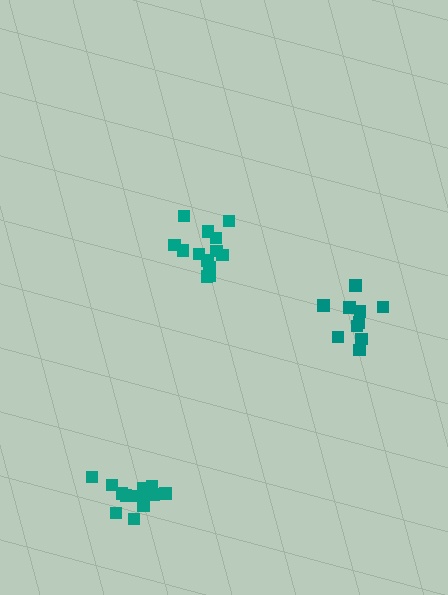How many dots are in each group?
Group 1: 14 dots, Group 2: 10 dots, Group 3: 13 dots (37 total).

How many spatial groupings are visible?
There are 3 spatial groupings.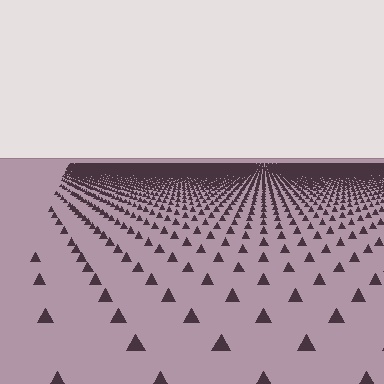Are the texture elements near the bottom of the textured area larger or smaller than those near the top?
Larger. Near the bottom, elements are closer to the viewer and appear at a bigger on-screen size.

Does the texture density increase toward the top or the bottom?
Density increases toward the top.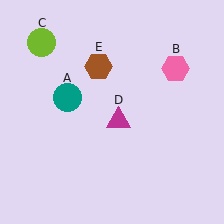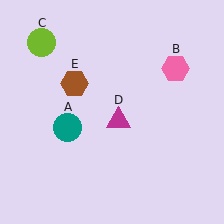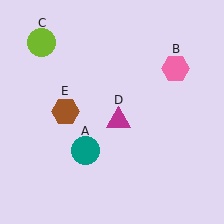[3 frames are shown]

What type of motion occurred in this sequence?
The teal circle (object A), brown hexagon (object E) rotated counterclockwise around the center of the scene.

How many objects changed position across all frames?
2 objects changed position: teal circle (object A), brown hexagon (object E).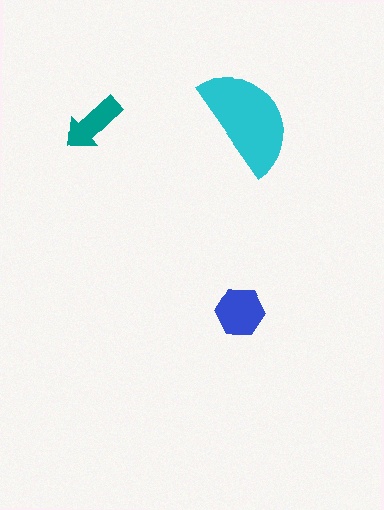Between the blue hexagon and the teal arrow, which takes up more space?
The blue hexagon.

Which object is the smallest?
The teal arrow.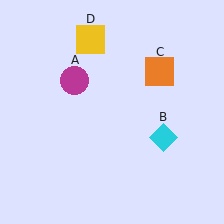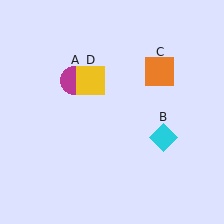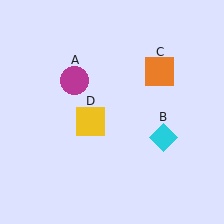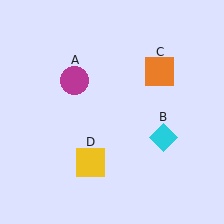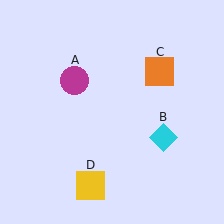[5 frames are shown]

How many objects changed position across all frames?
1 object changed position: yellow square (object D).